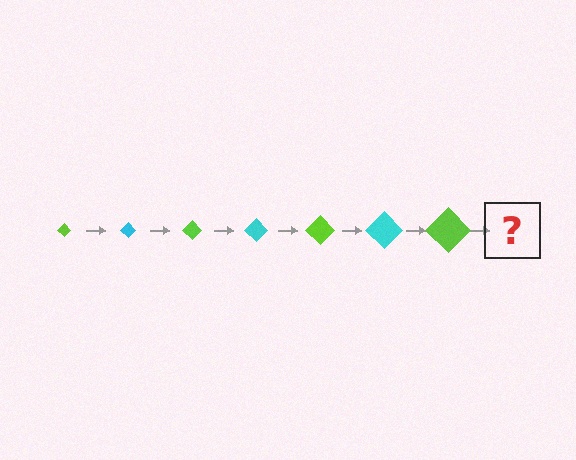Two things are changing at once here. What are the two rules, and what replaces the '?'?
The two rules are that the diamond grows larger each step and the color cycles through lime and cyan. The '?' should be a cyan diamond, larger than the previous one.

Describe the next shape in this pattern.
It should be a cyan diamond, larger than the previous one.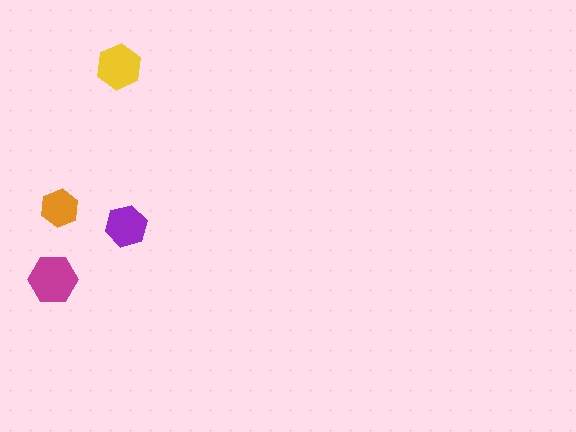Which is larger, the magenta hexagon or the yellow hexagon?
The magenta one.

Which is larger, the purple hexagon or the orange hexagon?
The purple one.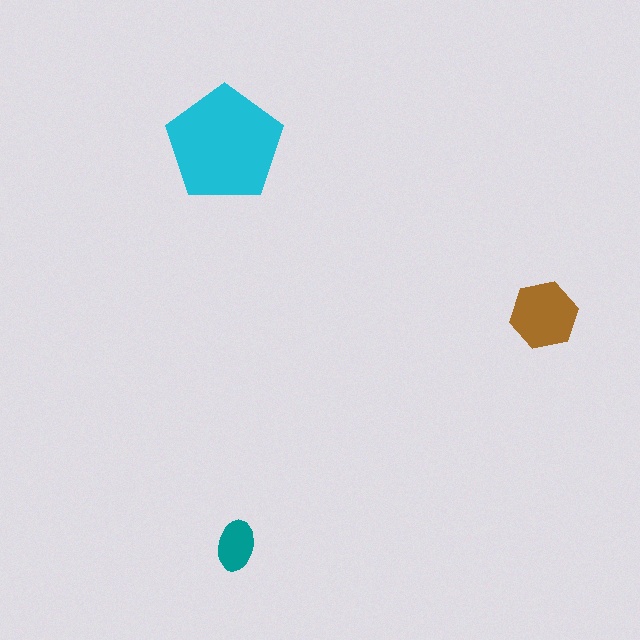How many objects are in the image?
There are 3 objects in the image.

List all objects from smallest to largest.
The teal ellipse, the brown hexagon, the cyan pentagon.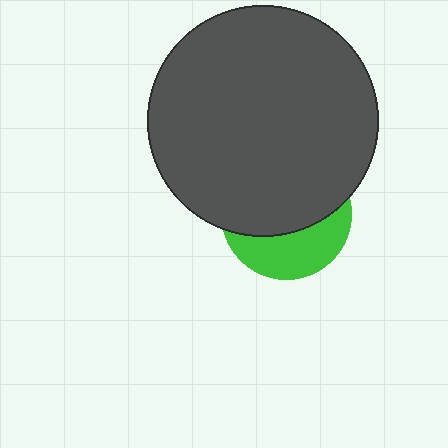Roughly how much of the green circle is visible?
A small part of it is visible (roughly 37%).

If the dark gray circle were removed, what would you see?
You would see the complete green circle.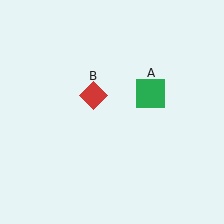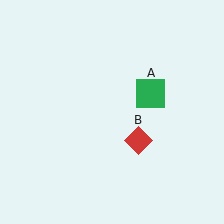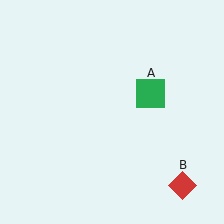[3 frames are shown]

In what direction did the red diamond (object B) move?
The red diamond (object B) moved down and to the right.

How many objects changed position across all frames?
1 object changed position: red diamond (object B).